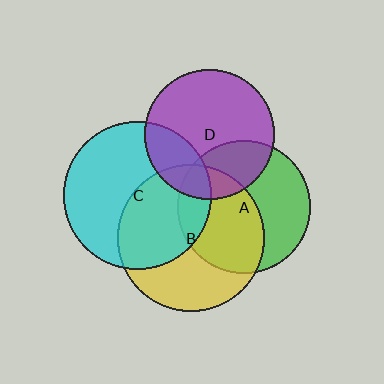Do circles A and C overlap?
Yes.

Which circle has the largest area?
Circle C (cyan).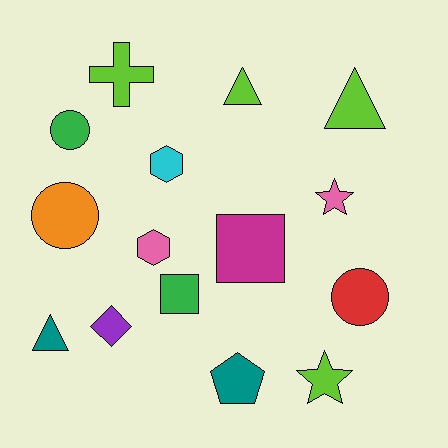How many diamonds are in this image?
There is 1 diamond.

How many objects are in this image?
There are 15 objects.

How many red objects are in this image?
There is 1 red object.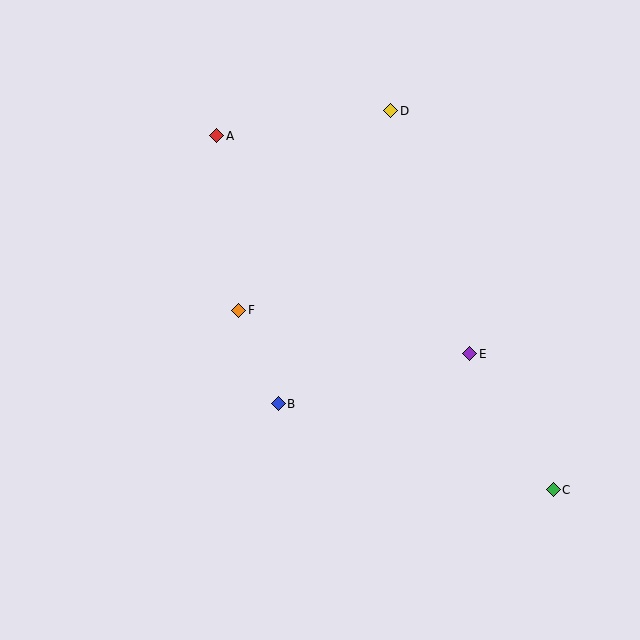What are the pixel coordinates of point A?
Point A is at (217, 136).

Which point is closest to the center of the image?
Point F at (239, 310) is closest to the center.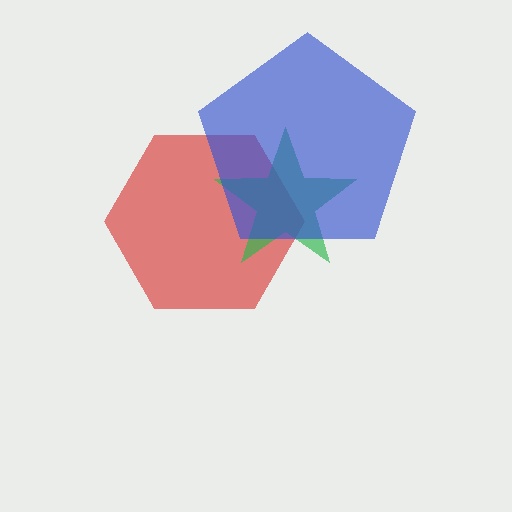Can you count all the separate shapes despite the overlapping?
Yes, there are 3 separate shapes.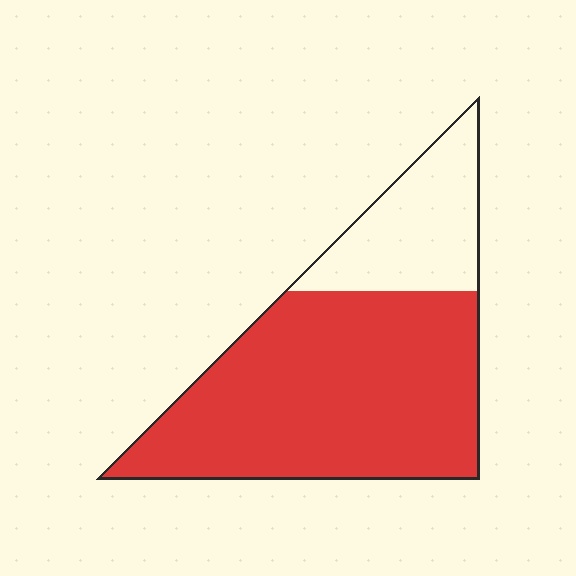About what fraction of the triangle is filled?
About three quarters (3/4).